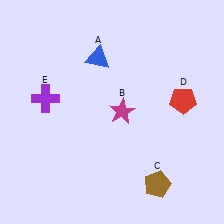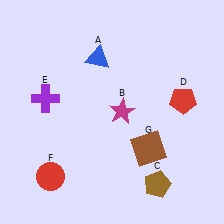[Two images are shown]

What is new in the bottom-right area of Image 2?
A brown square (G) was added in the bottom-right area of Image 2.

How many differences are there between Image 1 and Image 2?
There are 2 differences between the two images.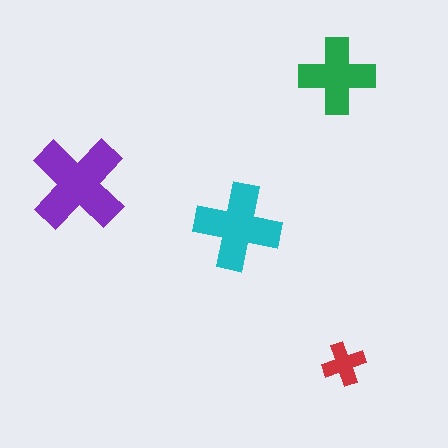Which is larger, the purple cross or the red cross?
The purple one.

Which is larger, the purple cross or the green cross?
The purple one.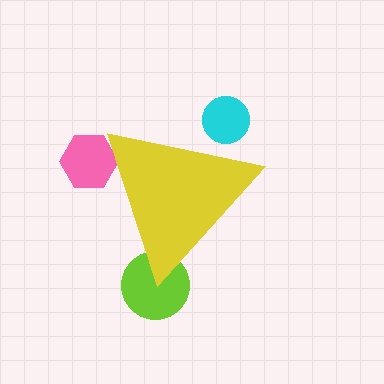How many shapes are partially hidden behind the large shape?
3 shapes are partially hidden.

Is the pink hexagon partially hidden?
Yes, the pink hexagon is partially hidden behind the yellow triangle.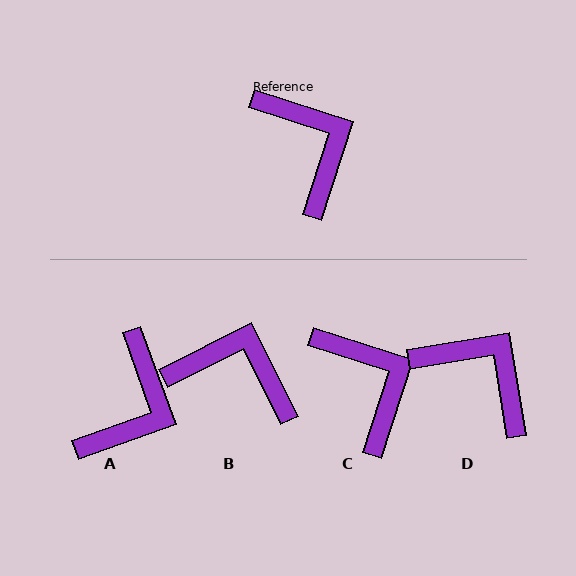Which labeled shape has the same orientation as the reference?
C.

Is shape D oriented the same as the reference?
No, it is off by about 27 degrees.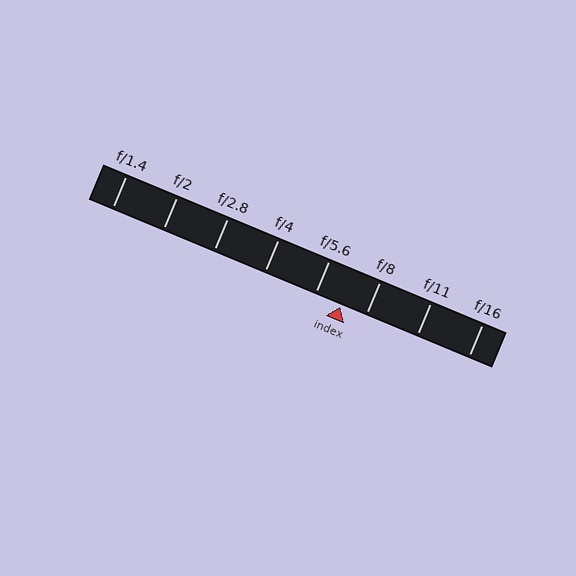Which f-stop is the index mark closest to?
The index mark is closest to f/8.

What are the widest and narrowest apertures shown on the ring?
The widest aperture shown is f/1.4 and the narrowest is f/16.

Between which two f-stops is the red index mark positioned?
The index mark is between f/5.6 and f/8.